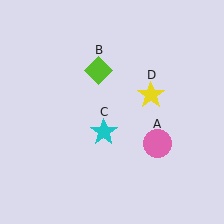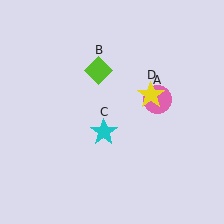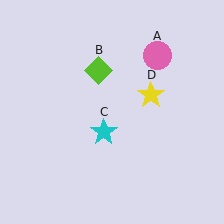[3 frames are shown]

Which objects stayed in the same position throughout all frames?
Lime diamond (object B) and cyan star (object C) and yellow star (object D) remained stationary.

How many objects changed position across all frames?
1 object changed position: pink circle (object A).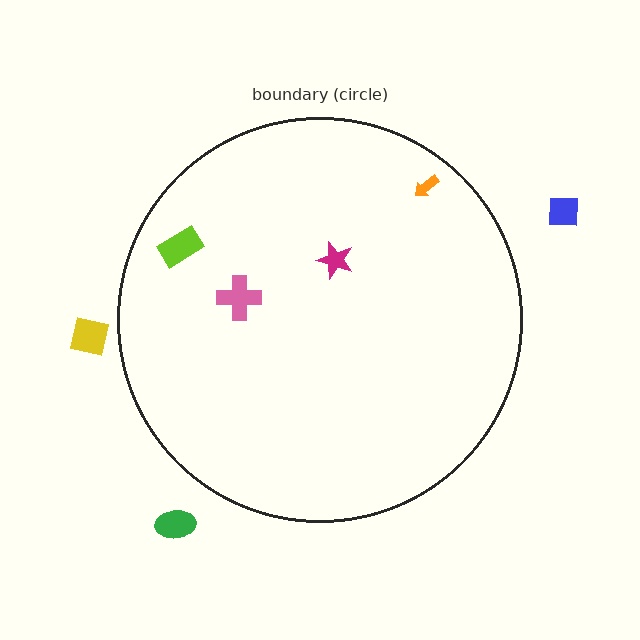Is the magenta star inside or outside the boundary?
Inside.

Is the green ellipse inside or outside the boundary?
Outside.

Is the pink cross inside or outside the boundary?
Inside.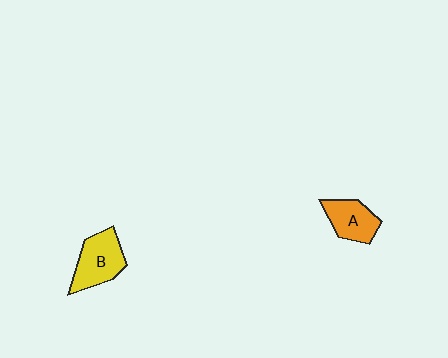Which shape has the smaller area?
Shape A (orange).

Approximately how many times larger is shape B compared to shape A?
Approximately 1.3 times.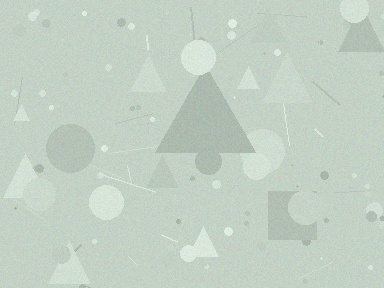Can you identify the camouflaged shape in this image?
The camouflaged shape is a triangle.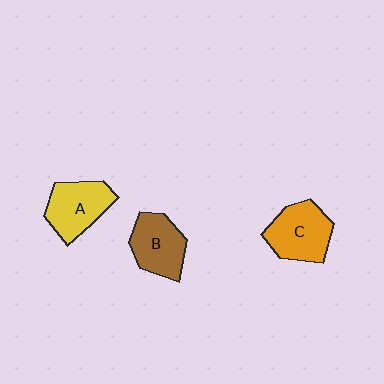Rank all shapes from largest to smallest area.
From largest to smallest: C (orange), A (yellow), B (brown).